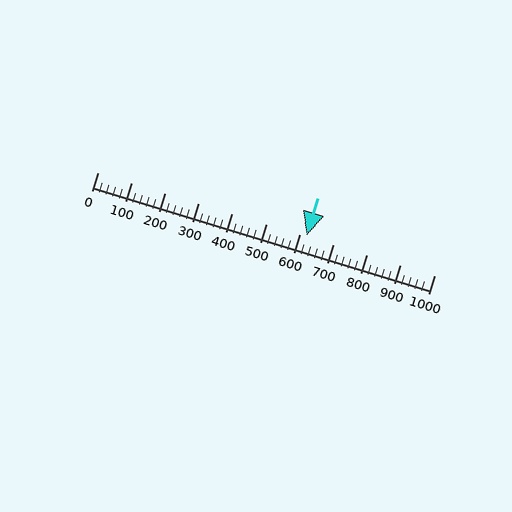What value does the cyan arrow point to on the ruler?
The cyan arrow points to approximately 621.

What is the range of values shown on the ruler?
The ruler shows values from 0 to 1000.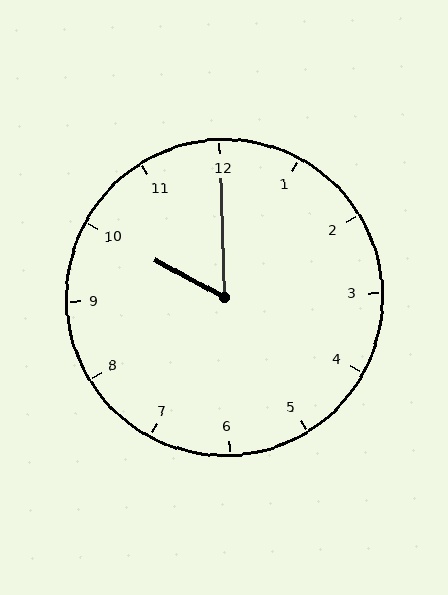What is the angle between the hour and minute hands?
Approximately 60 degrees.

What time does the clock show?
10:00.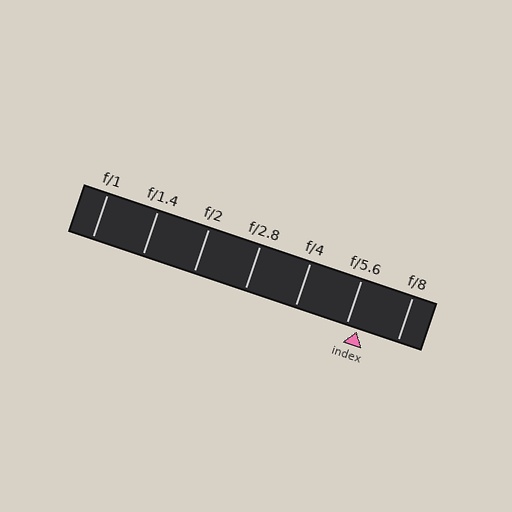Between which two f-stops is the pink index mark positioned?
The index mark is between f/5.6 and f/8.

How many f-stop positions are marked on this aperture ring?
There are 7 f-stop positions marked.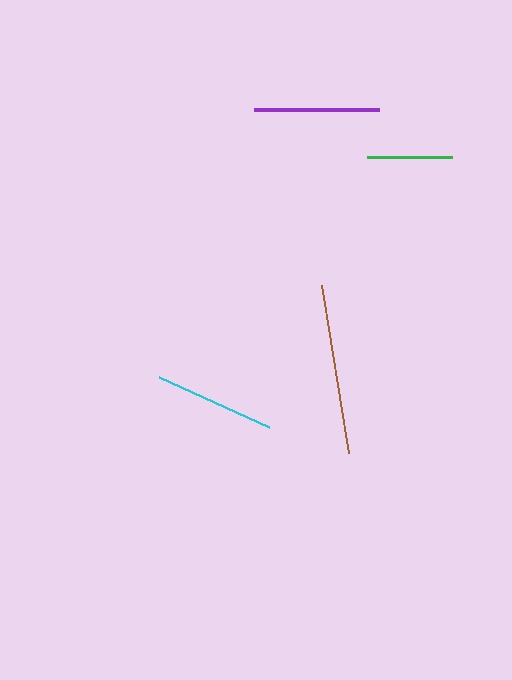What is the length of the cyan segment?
The cyan segment is approximately 120 pixels long.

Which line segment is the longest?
The brown line is the longest at approximately 170 pixels.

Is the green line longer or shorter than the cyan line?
The cyan line is longer than the green line.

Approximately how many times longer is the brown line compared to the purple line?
The brown line is approximately 1.4 times the length of the purple line.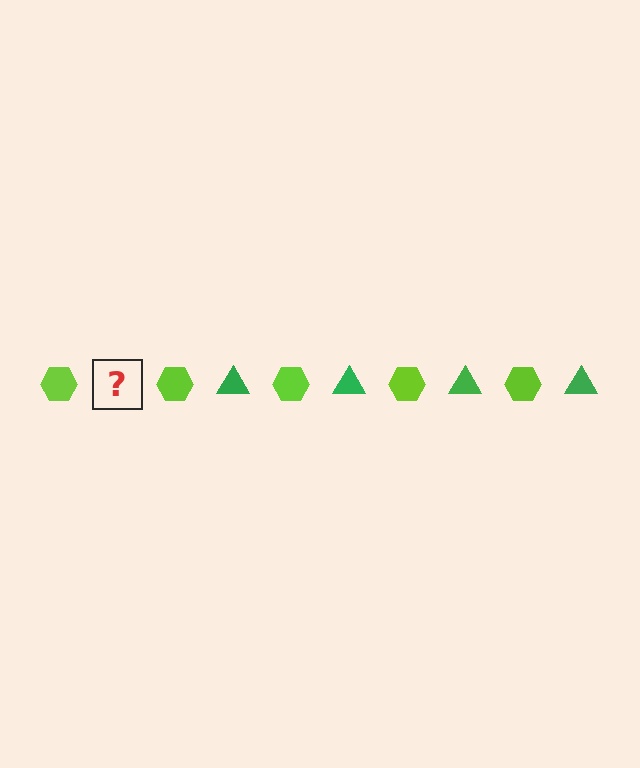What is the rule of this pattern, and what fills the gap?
The rule is that the pattern alternates between lime hexagon and green triangle. The gap should be filled with a green triangle.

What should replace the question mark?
The question mark should be replaced with a green triangle.